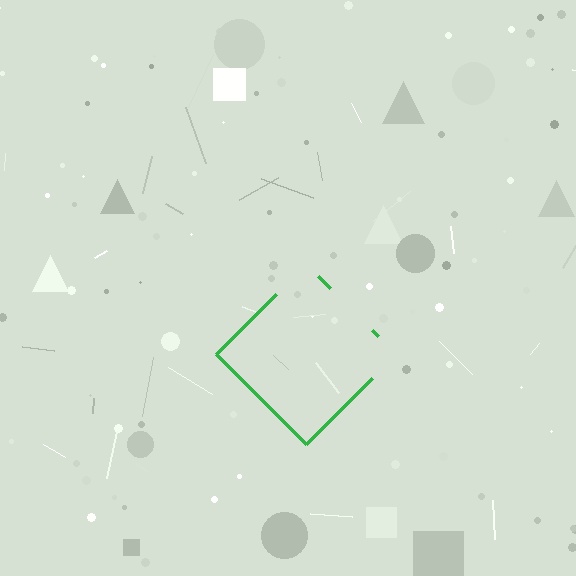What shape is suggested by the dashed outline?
The dashed outline suggests a diamond.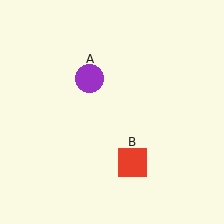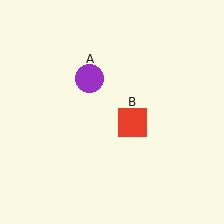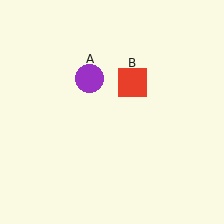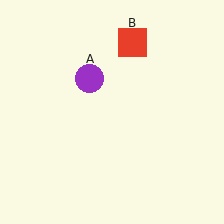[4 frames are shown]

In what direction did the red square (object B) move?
The red square (object B) moved up.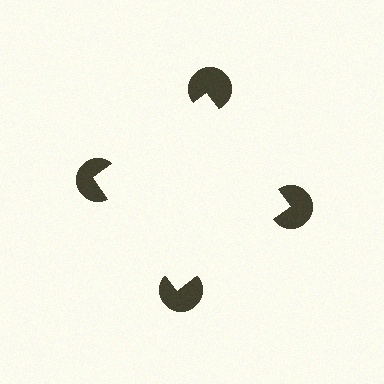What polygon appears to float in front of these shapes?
An illusory square — its edges are inferred from the aligned wedge cuts in the pac-man discs, not physically drawn.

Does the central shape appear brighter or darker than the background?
It typically appears slightly brighter than the background, even though no actual brightness change is drawn.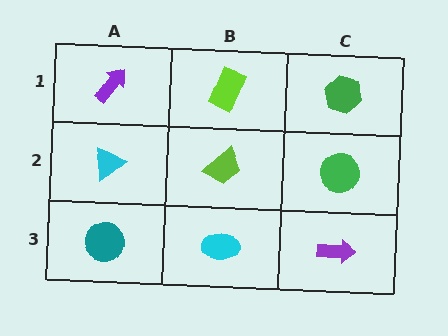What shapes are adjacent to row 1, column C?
A green circle (row 2, column C), a lime rectangle (row 1, column B).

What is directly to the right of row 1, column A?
A lime rectangle.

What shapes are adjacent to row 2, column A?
A purple arrow (row 1, column A), a teal circle (row 3, column A), a lime trapezoid (row 2, column B).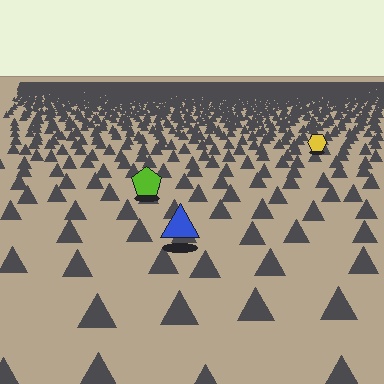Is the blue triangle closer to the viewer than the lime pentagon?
Yes. The blue triangle is closer — you can tell from the texture gradient: the ground texture is coarser near it.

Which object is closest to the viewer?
The blue triangle is closest. The texture marks near it are larger and more spread out.